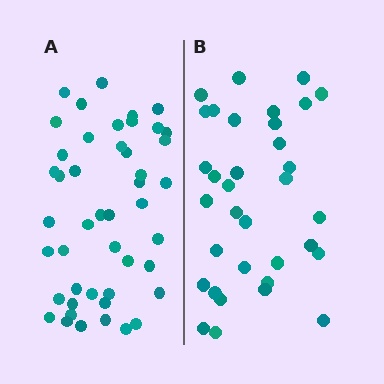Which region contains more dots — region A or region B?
Region A (the left region) has more dots.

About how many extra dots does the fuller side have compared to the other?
Region A has roughly 12 or so more dots than region B.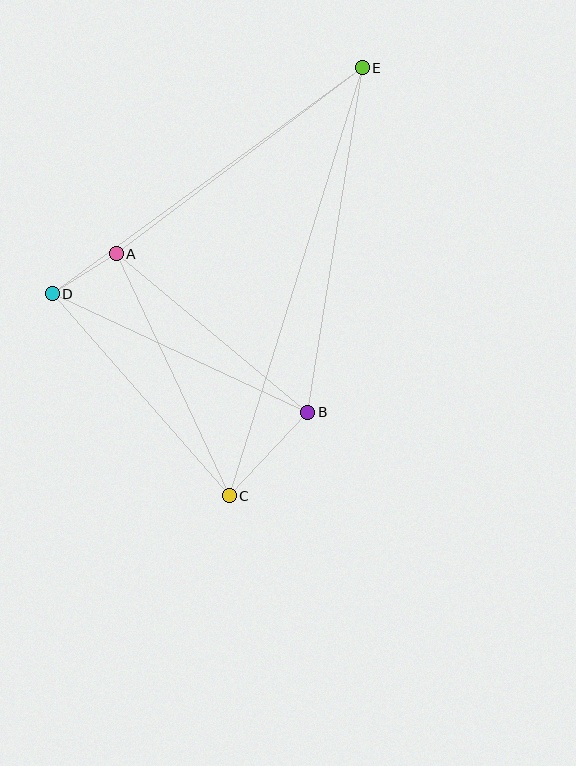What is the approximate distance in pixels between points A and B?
The distance between A and B is approximately 249 pixels.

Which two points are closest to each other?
Points A and D are closest to each other.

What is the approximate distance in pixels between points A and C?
The distance between A and C is approximately 267 pixels.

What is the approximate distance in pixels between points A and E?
The distance between A and E is approximately 308 pixels.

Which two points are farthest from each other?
Points C and E are farthest from each other.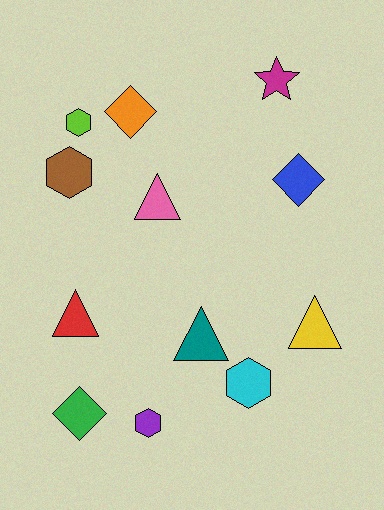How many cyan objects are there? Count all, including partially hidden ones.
There is 1 cyan object.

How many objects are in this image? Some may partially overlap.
There are 12 objects.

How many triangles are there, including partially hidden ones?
There are 4 triangles.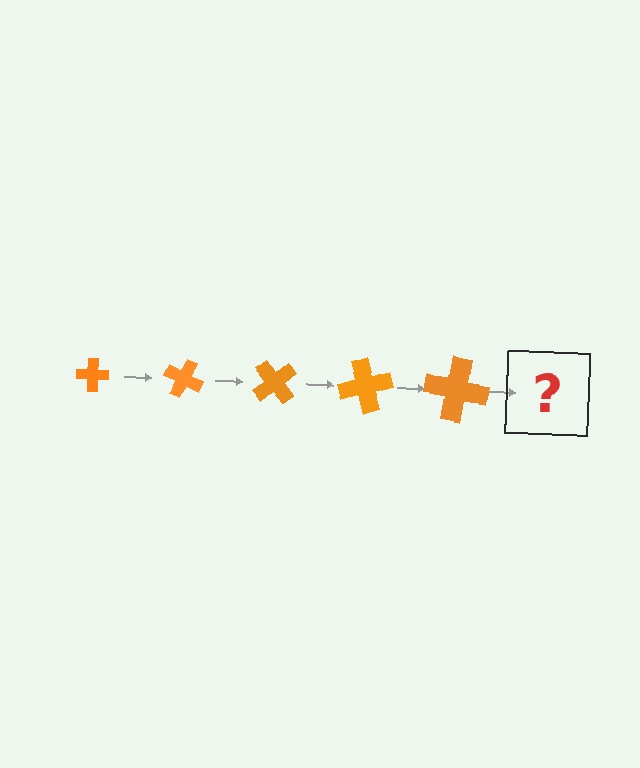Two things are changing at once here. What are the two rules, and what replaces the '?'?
The two rules are that the cross grows larger each step and it rotates 25 degrees each step. The '?' should be a cross, larger than the previous one and rotated 125 degrees from the start.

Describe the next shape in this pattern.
It should be a cross, larger than the previous one and rotated 125 degrees from the start.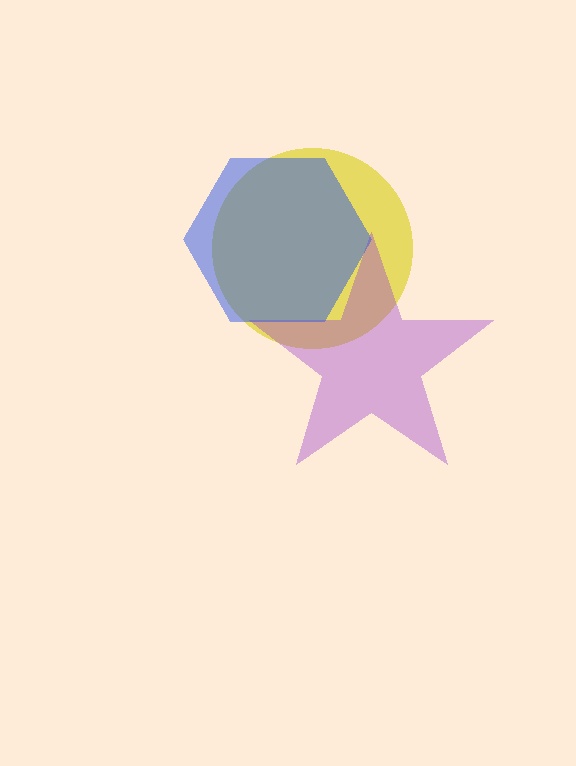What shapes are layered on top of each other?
The layered shapes are: a yellow circle, a purple star, a blue hexagon.